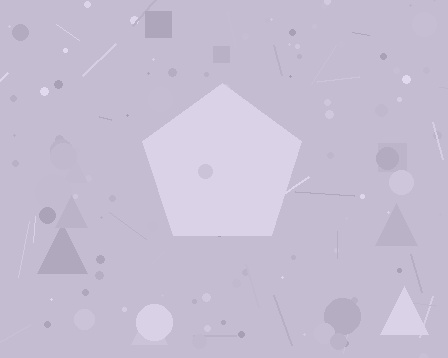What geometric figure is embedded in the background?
A pentagon is embedded in the background.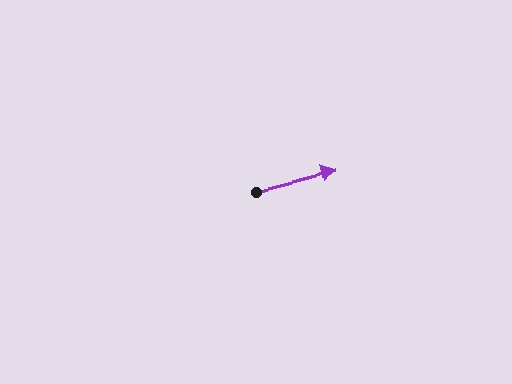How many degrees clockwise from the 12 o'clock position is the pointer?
Approximately 76 degrees.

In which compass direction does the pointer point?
East.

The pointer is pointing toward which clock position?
Roughly 3 o'clock.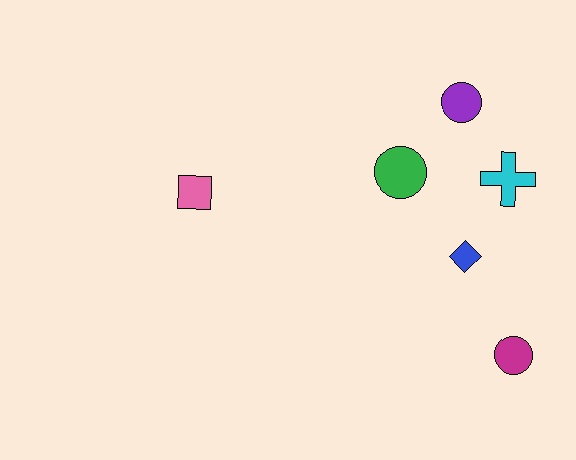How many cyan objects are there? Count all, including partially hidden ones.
There is 1 cyan object.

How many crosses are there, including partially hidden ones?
There is 1 cross.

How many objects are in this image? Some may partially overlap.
There are 6 objects.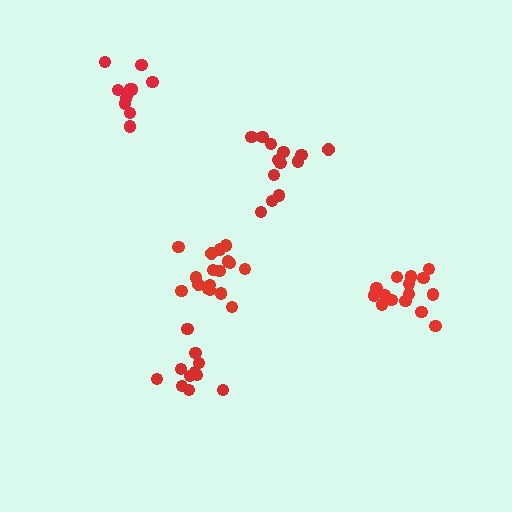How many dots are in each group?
Group 1: 15 dots, Group 2: 11 dots, Group 3: 17 dots, Group 4: 13 dots, Group 5: 11 dots (67 total).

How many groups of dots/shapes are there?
There are 5 groups.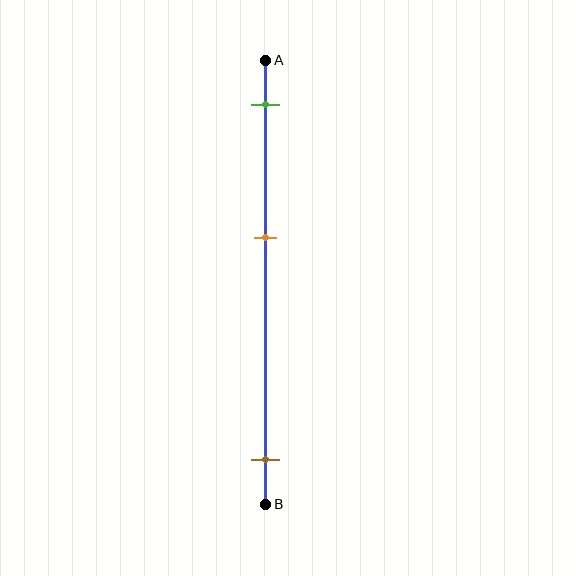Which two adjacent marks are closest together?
The green and orange marks are the closest adjacent pair.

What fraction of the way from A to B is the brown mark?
The brown mark is approximately 90% (0.9) of the way from A to B.